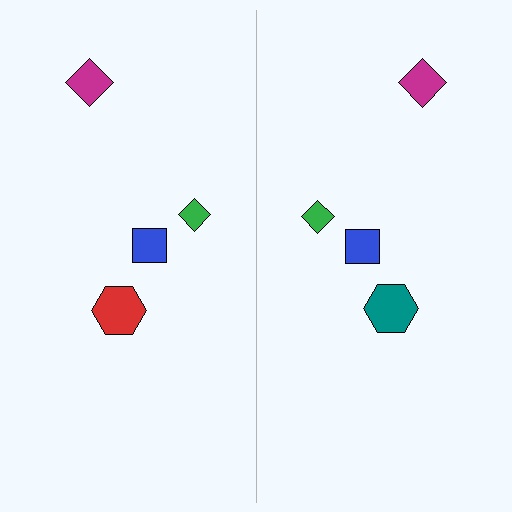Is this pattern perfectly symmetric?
No, the pattern is not perfectly symmetric. The teal hexagon on the right side breaks the symmetry — its mirror counterpart is red.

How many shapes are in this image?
There are 8 shapes in this image.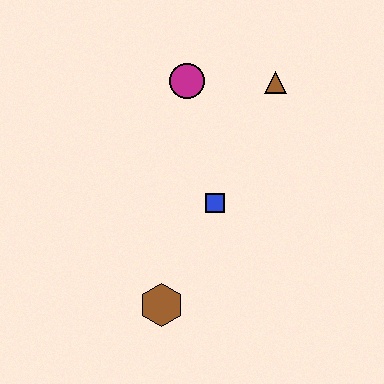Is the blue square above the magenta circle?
No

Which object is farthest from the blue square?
The brown triangle is farthest from the blue square.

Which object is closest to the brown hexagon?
The blue square is closest to the brown hexagon.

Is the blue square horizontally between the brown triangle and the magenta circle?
Yes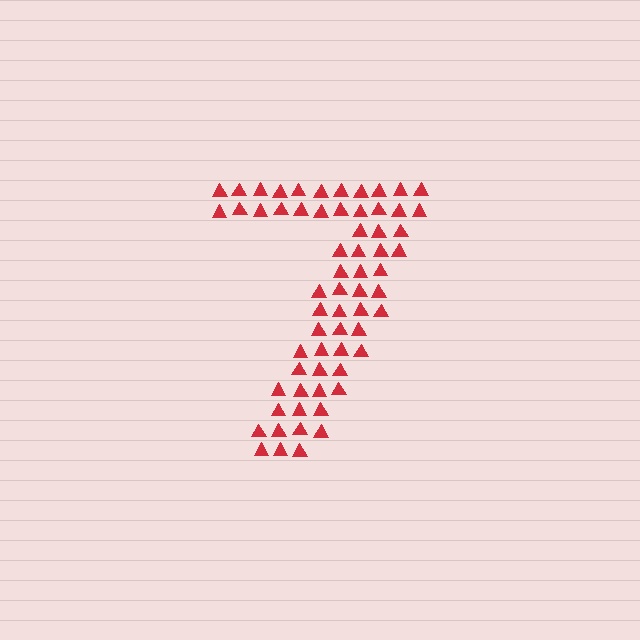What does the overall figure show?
The overall figure shows the digit 7.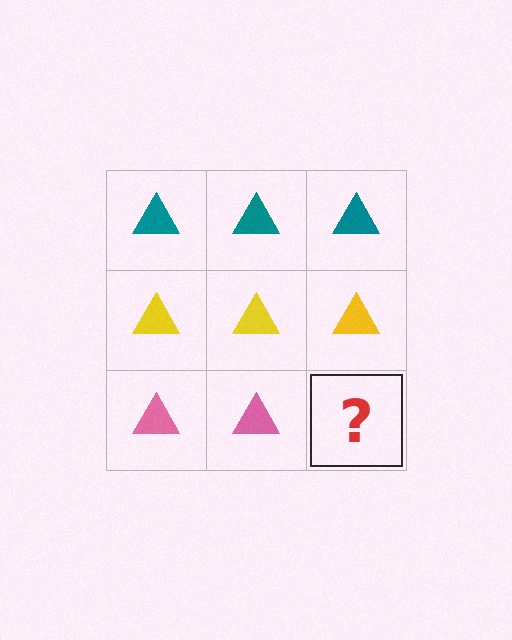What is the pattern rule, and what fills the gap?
The rule is that each row has a consistent color. The gap should be filled with a pink triangle.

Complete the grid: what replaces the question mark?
The question mark should be replaced with a pink triangle.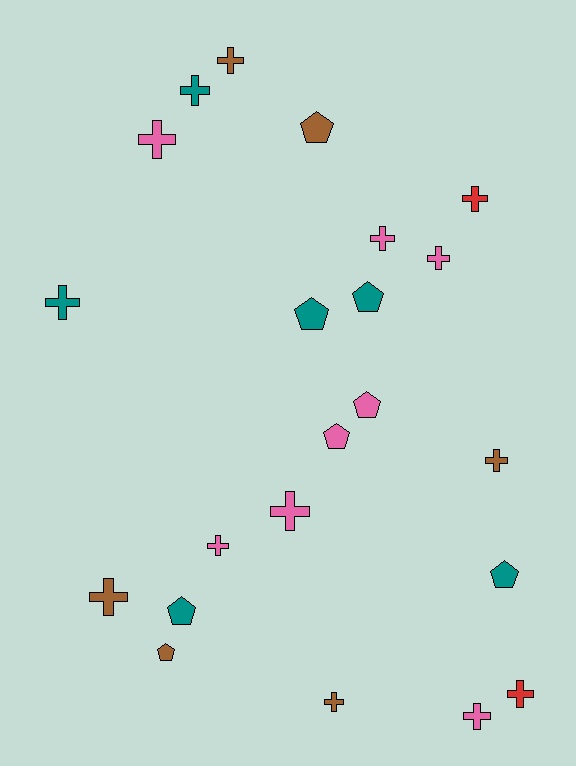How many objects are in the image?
There are 22 objects.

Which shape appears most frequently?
Cross, with 14 objects.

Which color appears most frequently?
Pink, with 8 objects.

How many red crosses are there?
There are 2 red crosses.